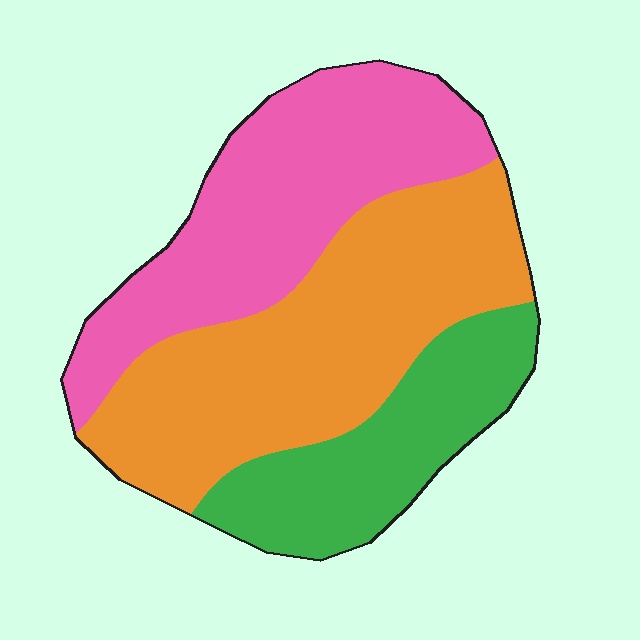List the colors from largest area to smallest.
From largest to smallest: orange, pink, green.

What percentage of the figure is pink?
Pink covers around 35% of the figure.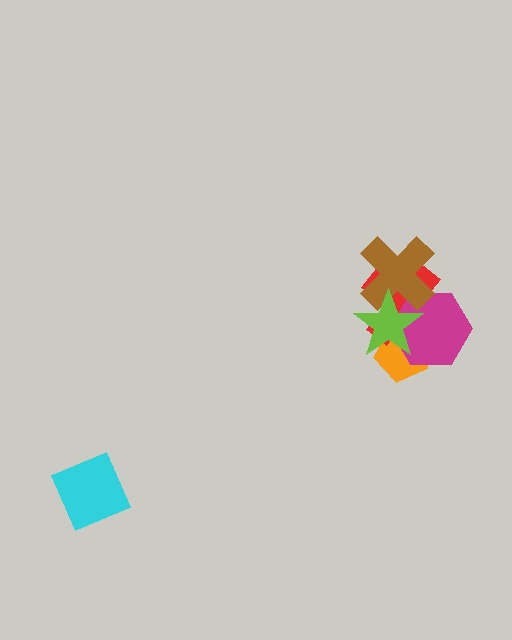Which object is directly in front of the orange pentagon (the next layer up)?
The red cross is directly in front of the orange pentagon.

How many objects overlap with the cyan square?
0 objects overlap with the cyan square.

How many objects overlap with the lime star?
4 objects overlap with the lime star.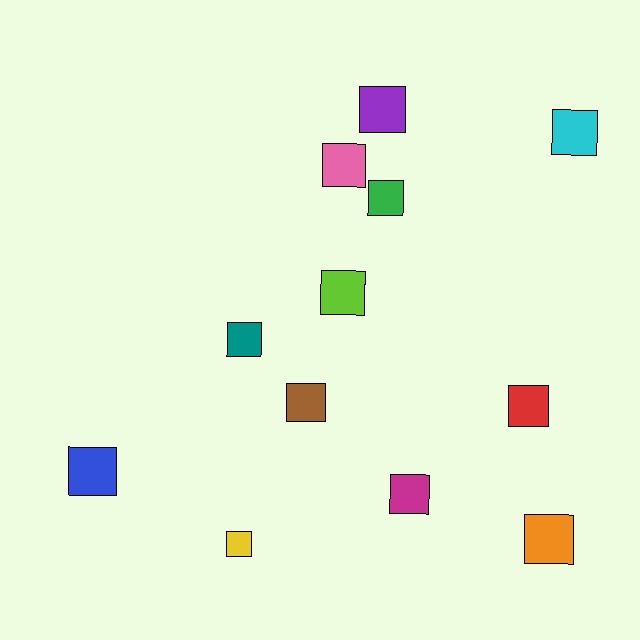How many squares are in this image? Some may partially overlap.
There are 12 squares.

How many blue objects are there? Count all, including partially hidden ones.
There is 1 blue object.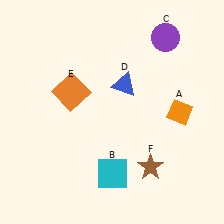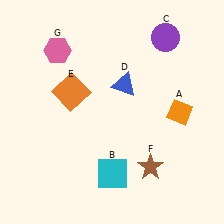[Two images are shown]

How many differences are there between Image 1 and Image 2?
There is 1 difference between the two images.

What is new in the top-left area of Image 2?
A pink hexagon (G) was added in the top-left area of Image 2.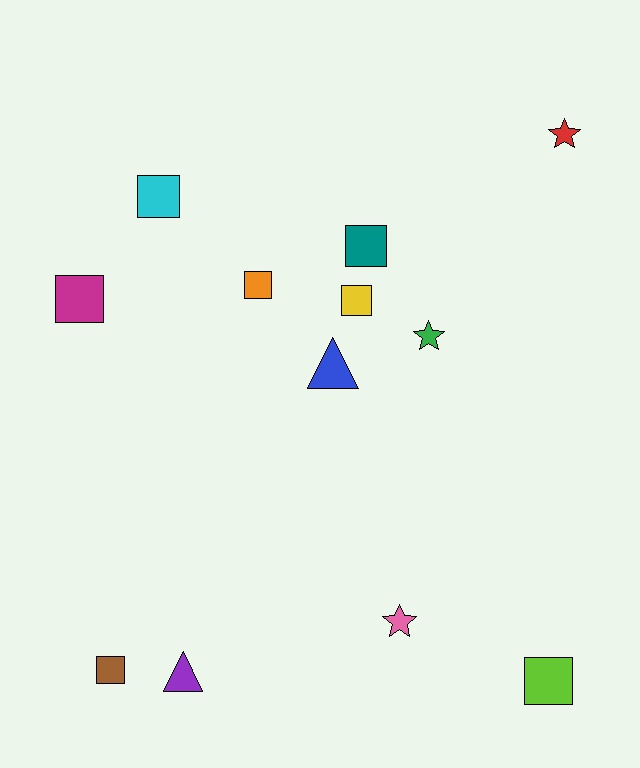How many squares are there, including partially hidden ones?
There are 7 squares.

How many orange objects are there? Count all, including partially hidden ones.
There is 1 orange object.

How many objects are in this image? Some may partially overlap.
There are 12 objects.